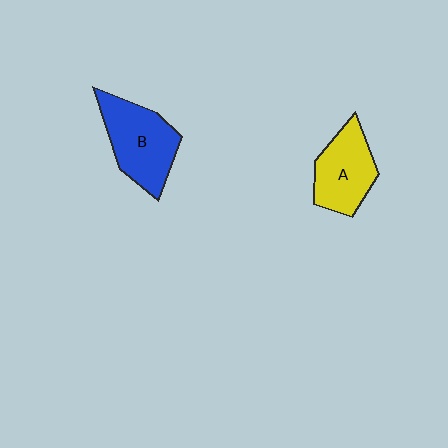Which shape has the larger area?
Shape B (blue).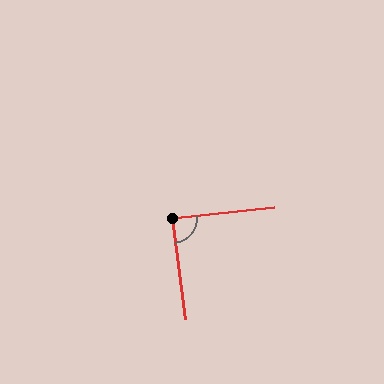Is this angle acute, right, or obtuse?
It is approximately a right angle.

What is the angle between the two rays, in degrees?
Approximately 89 degrees.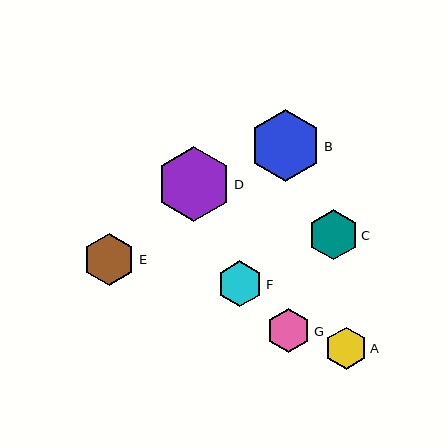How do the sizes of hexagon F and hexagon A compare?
Hexagon F and hexagon A are approximately the same size.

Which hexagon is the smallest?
Hexagon A is the smallest with a size of approximately 42 pixels.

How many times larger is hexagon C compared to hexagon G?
Hexagon C is approximately 1.1 times the size of hexagon G.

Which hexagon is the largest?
Hexagon D is the largest with a size of approximately 75 pixels.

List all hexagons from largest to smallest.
From largest to smallest: D, B, E, C, F, G, A.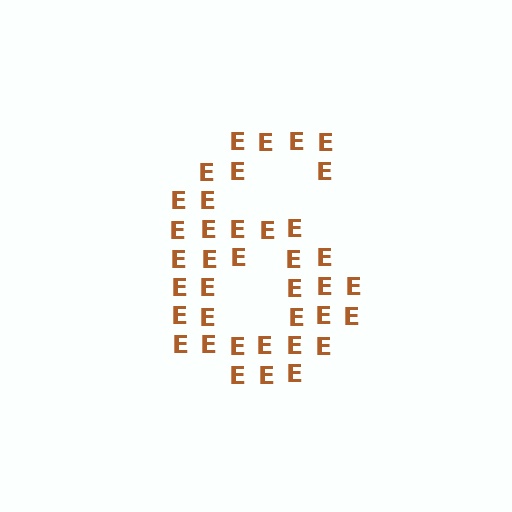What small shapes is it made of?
It is made of small letter E's.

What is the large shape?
The large shape is the digit 6.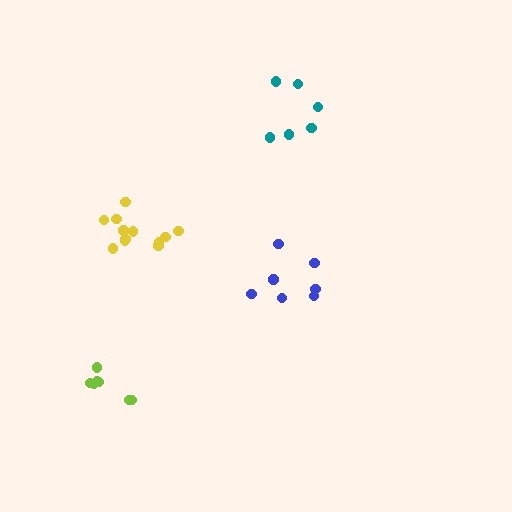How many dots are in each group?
Group 1: 7 dots, Group 2: 7 dots, Group 3: 6 dots, Group 4: 12 dots (32 total).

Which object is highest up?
The teal cluster is topmost.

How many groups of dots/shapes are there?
There are 4 groups.